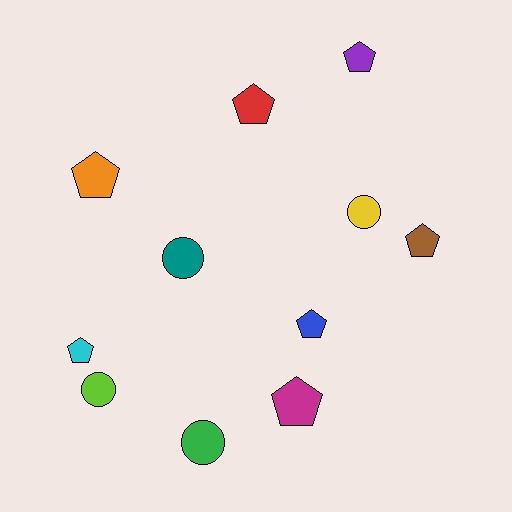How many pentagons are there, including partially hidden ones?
There are 7 pentagons.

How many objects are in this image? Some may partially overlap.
There are 11 objects.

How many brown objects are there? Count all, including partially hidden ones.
There is 1 brown object.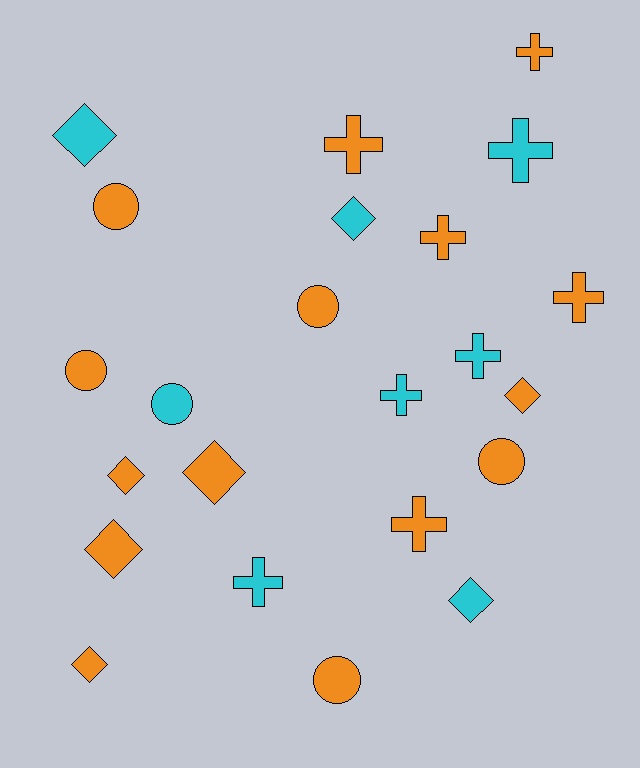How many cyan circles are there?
There is 1 cyan circle.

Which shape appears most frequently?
Cross, with 9 objects.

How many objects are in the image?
There are 23 objects.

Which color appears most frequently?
Orange, with 15 objects.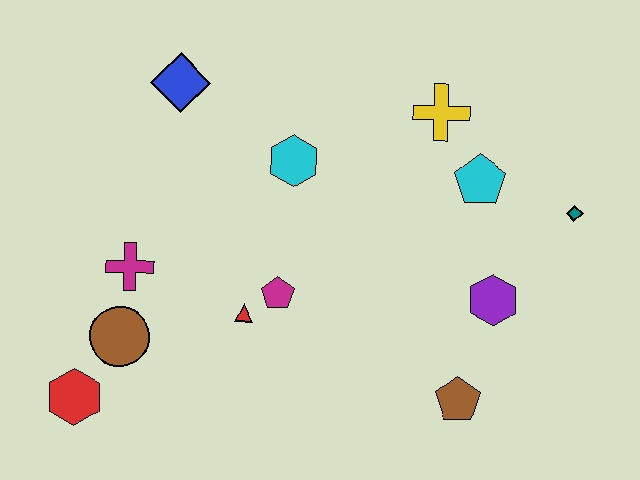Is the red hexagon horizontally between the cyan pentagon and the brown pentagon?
No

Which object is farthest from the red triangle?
The teal diamond is farthest from the red triangle.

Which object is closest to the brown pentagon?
The purple hexagon is closest to the brown pentagon.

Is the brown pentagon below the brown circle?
Yes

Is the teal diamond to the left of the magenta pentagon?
No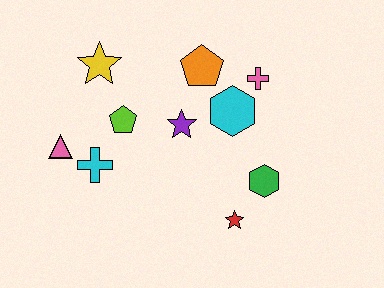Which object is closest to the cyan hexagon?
The pink cross is closest to the cyan hexagon.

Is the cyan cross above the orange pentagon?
No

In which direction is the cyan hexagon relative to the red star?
The cyan hexagon is above the red star.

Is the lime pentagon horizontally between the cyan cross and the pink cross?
Yes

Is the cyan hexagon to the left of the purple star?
No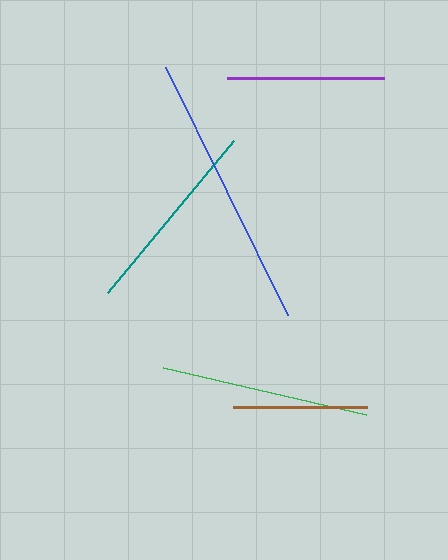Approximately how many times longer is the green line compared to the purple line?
The green line is approximately 1.3 times the length of the purple line.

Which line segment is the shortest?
The brown line is the shortest at approximately 134 pixels.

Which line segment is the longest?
The blue line is the longest at approximately 276 pixels.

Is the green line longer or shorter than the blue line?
The blue line is longer than the green line.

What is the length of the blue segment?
The blue segment is approximately 276 pixels long.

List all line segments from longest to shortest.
From longest to shortest: blue, green, teal, purple, brown.